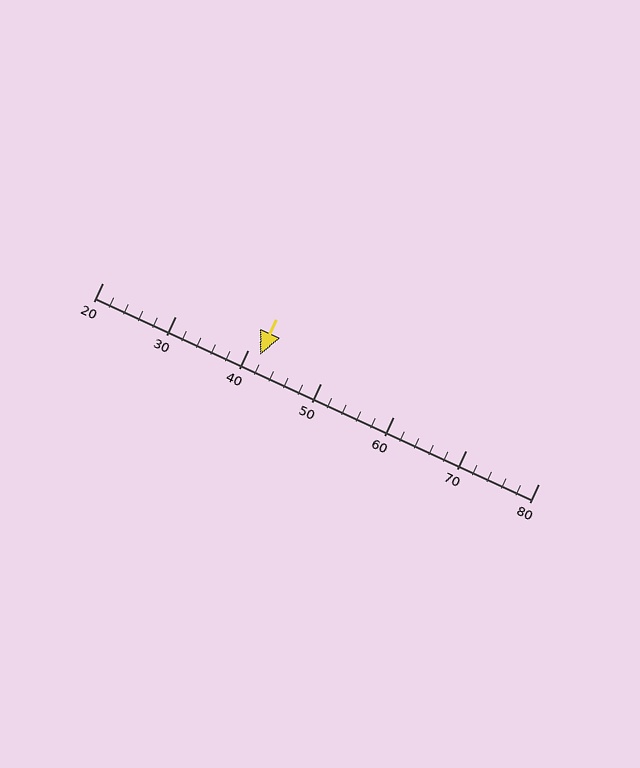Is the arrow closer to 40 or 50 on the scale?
The arrow is closer to 40.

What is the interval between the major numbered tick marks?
The major tick marks are spaced 10 units apart.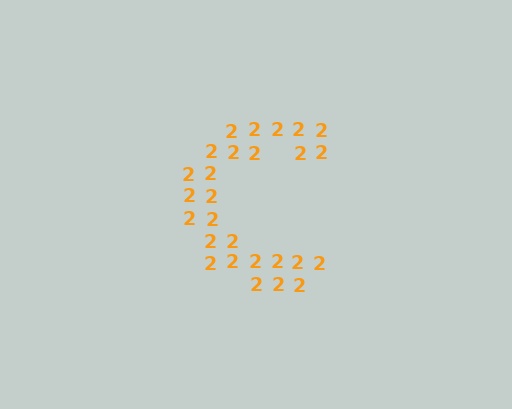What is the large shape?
The large shape is the letter C.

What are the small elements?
The small elements are digit 2's.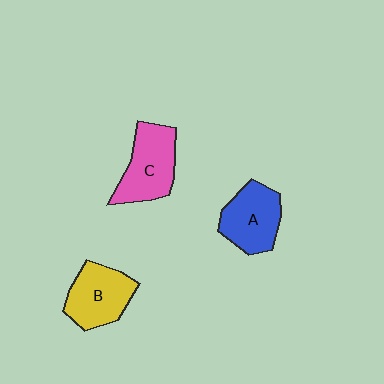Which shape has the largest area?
Shape C (pink).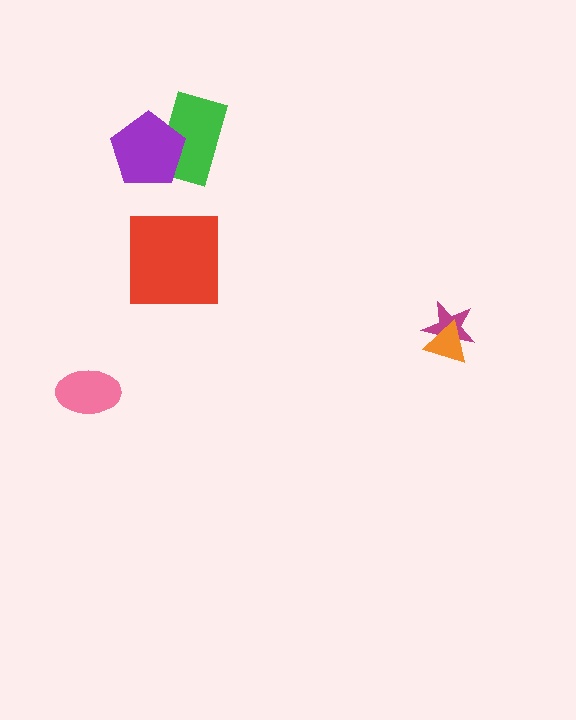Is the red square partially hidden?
No, no other shape covers it.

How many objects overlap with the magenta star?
1 object overlaps with the magenta star.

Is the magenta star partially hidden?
Yes, it is partially covered by another shape.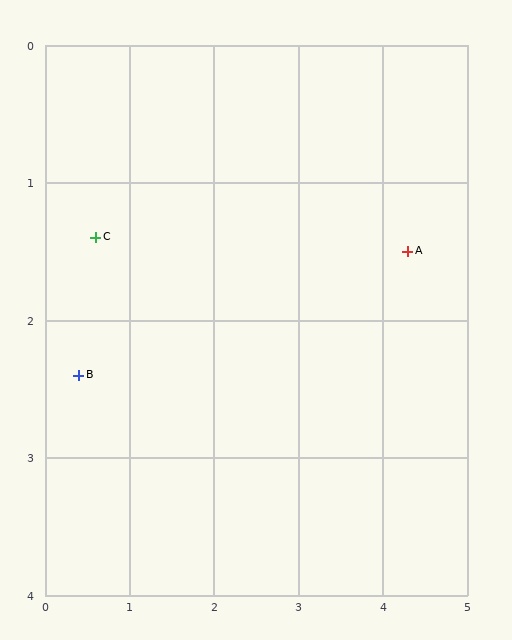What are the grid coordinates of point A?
Point A is at approximately (4.3, 1.5).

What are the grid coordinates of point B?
Point B is at approximately (0.4, 2.4).